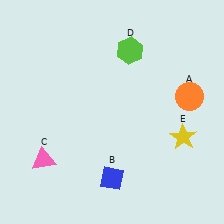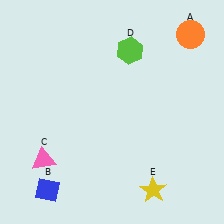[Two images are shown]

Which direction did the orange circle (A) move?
The orange circle (A) moved up.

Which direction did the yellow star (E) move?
The yellow star (E) moved down.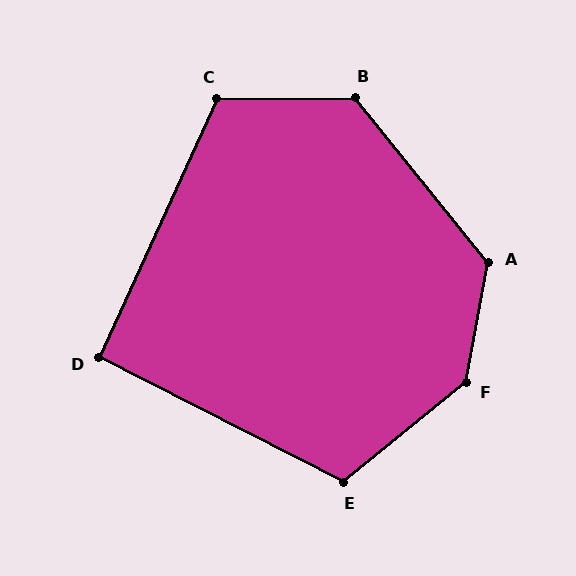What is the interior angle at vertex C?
Approximately 115 degrees (obtuse).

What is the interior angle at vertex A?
Approximately 131 degrees (obtuse).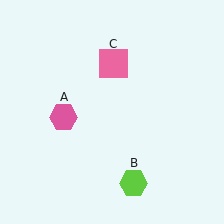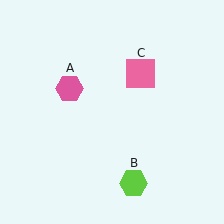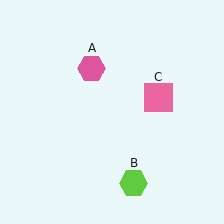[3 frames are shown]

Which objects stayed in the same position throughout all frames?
Lime hexagon (object B) remained stationary.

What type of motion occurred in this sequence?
The pink hexagon (object A), pink square (object C) rotated clockwise around the center of the scene.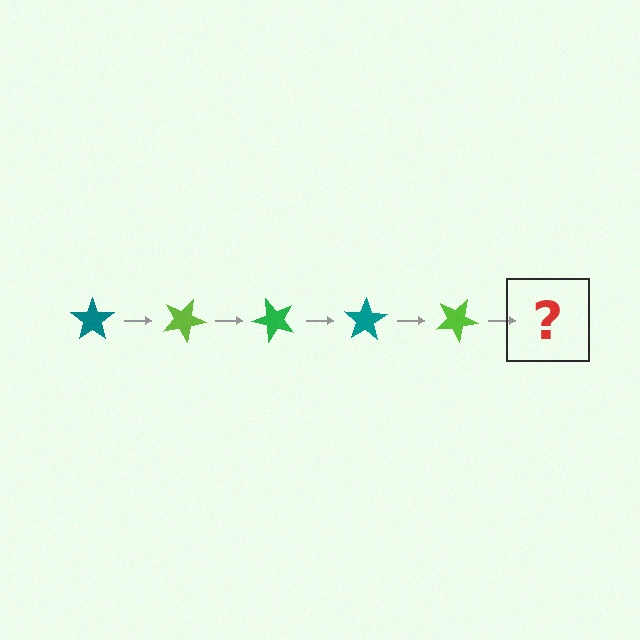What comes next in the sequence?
The next element should be a green star, rotated 125 degrees from the start.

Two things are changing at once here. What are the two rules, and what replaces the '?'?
The two rules are that it rotates 25 degrees each step and the color cycles through teal, lime, and green. The '?' should be a green star, rotated 125 degrees from the start.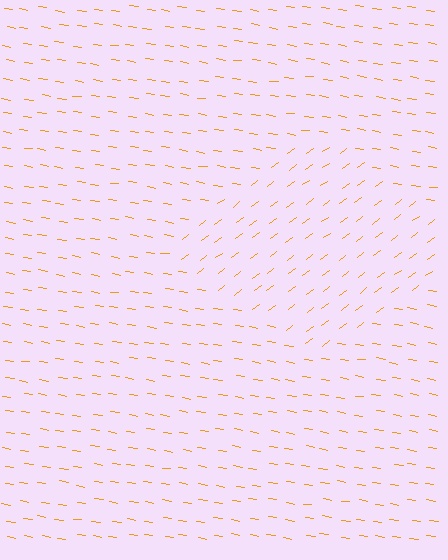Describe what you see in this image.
The image is filled with small orange line segments. A diamond region in the image has lines oriented differently from the surrounding lines, creating a visible texture boundary.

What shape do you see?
I see a diamond.